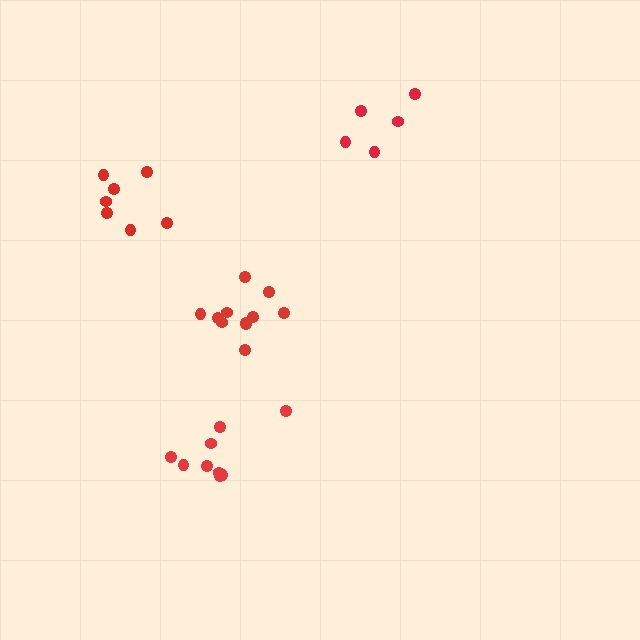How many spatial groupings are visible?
There are 4 spatial groupings.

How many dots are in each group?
Group 1: 5 dots, Group 2: 7 dots, Group 3: 9 dots, Group 4: 11 dots (32 total).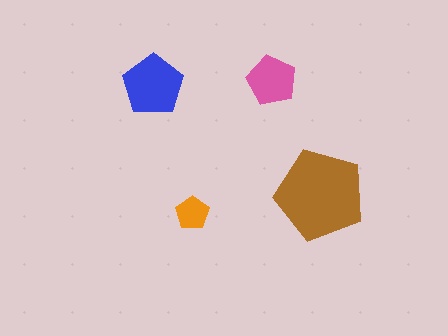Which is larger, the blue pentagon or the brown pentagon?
The brown one.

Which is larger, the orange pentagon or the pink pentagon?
The pink one.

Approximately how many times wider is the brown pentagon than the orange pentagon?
About 2.5 times wider.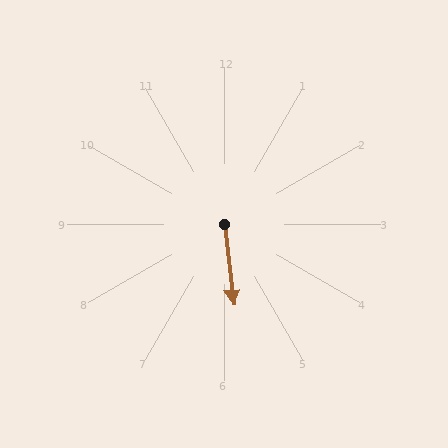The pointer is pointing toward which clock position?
Roughly 6 o'clock.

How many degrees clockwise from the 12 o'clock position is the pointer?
Approximately 173 degrees.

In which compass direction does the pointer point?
South.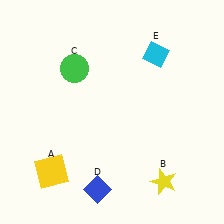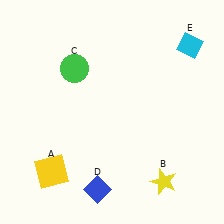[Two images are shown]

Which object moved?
The cyan diamond (E) moved right.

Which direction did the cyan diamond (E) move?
The cyan diamond (E) moved right.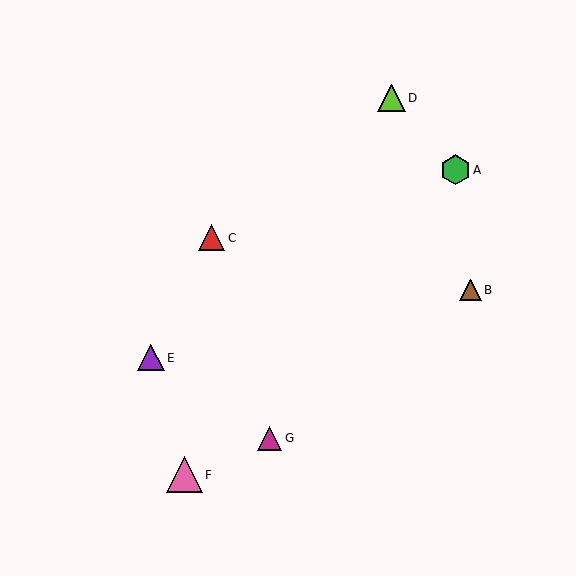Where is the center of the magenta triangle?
The center of the magenta triangle is at (270, 438).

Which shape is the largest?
The pink triangle (labeled F) is the largest.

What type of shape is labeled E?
Shape E is a purple triangle.